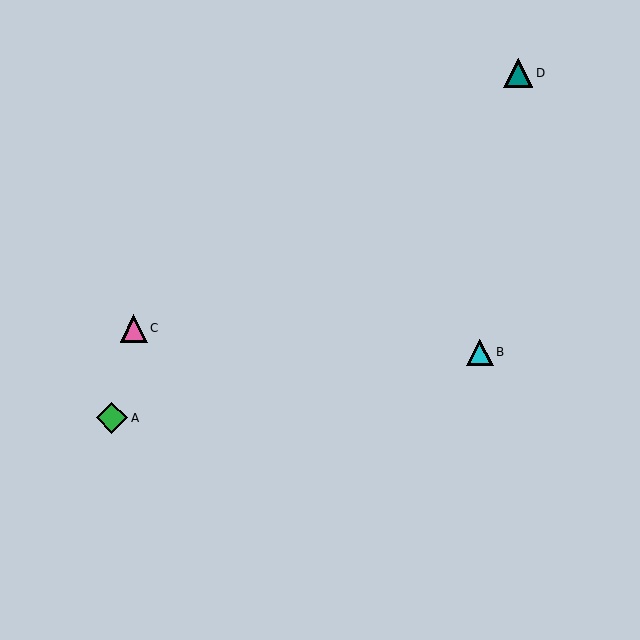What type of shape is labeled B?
Shape B is a cyan triangle.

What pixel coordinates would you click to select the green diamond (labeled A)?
Click at (112, 418) to select the green diamond A.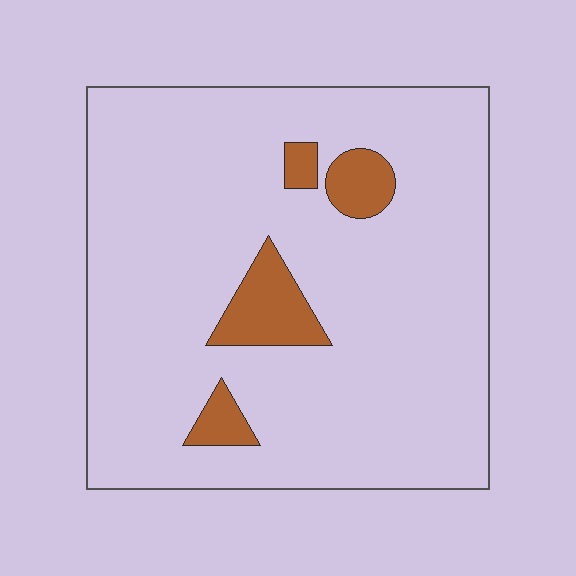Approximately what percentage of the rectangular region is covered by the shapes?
Approximately 10%.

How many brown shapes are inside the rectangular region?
4.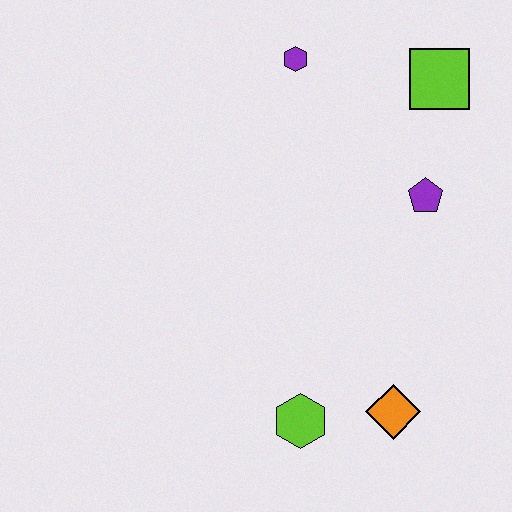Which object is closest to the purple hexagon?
The lime square is closest to the purple hexagon.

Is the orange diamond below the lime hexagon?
No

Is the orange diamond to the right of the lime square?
No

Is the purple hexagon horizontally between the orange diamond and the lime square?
No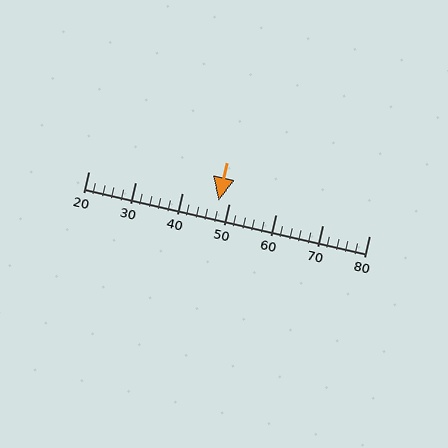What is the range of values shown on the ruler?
The ruler shows values from 20 to 80.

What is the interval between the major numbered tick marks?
The major tick marks are spaced 10 units apart.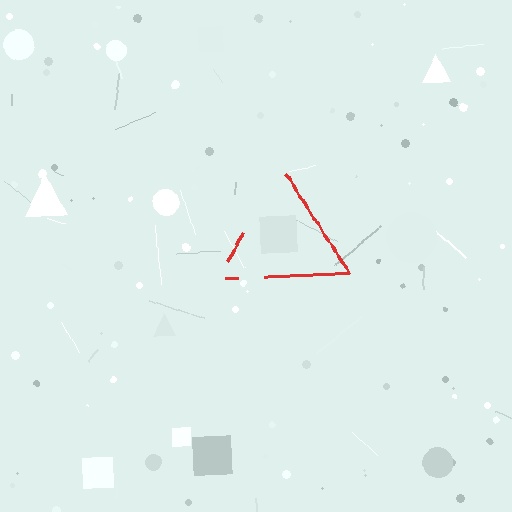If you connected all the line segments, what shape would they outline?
They would outline a triangle.